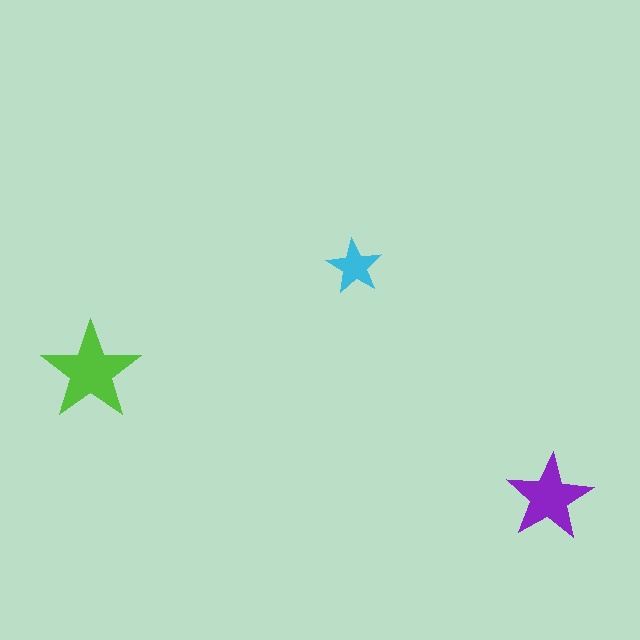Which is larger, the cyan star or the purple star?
The purple one.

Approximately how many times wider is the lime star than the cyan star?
About 2 times wider.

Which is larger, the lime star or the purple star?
The lime one.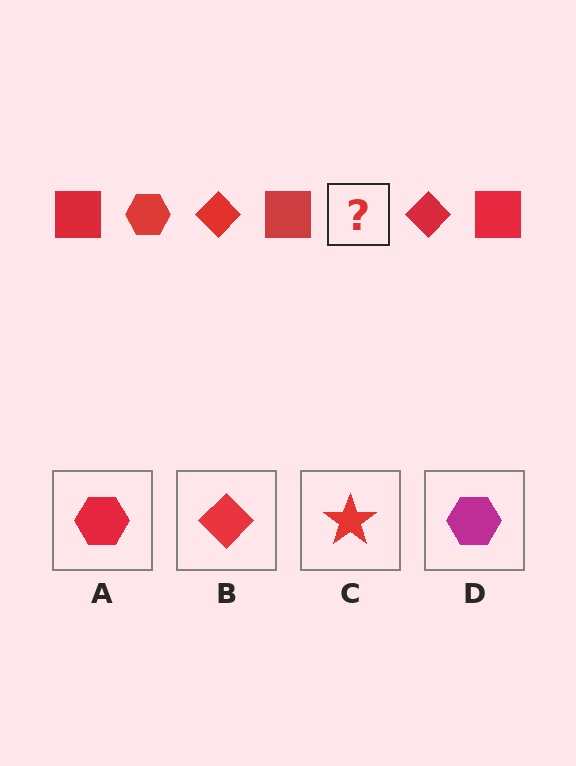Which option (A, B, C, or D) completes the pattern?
A.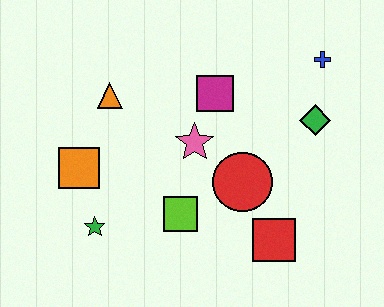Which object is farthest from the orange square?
The blue cross is farthest from the orange square.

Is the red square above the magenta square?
No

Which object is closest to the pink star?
The magenta square is closest to the pink star.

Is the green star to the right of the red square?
No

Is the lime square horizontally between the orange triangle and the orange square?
No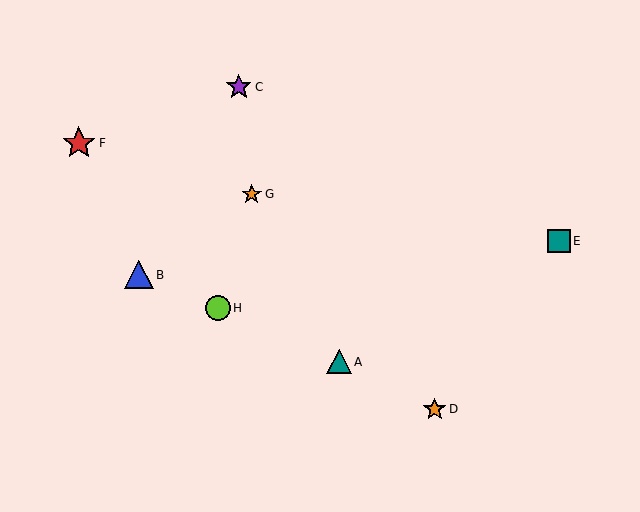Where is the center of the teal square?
The center of the teal square is at (559, 241).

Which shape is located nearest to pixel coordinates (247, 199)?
The orange star (labeled G) at (252, 194) is nearest to that location.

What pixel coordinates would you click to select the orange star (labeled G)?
Click at (252, 194) to select the orange star G.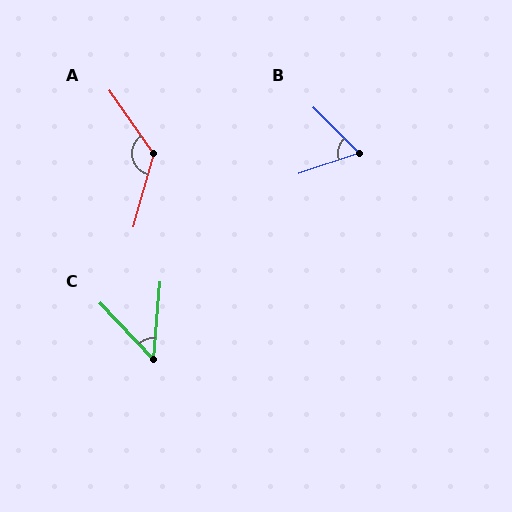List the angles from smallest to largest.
C (48°), B (64°), A (129°).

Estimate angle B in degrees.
Approximately 64 degrees.